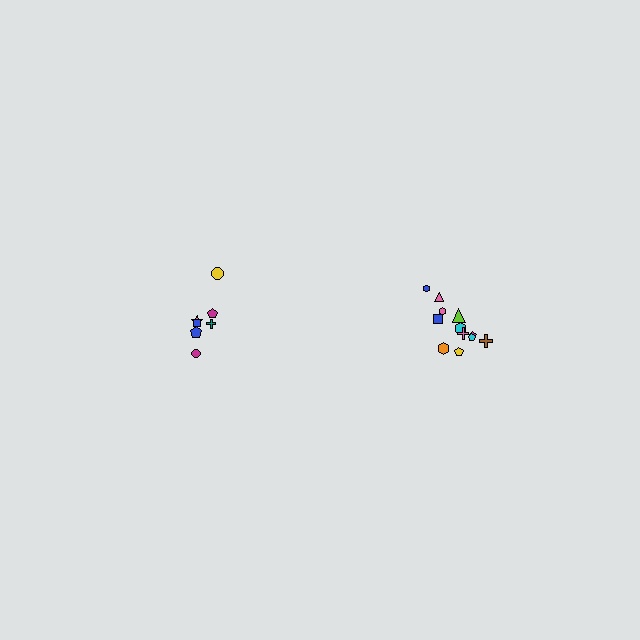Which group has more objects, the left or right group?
The right group.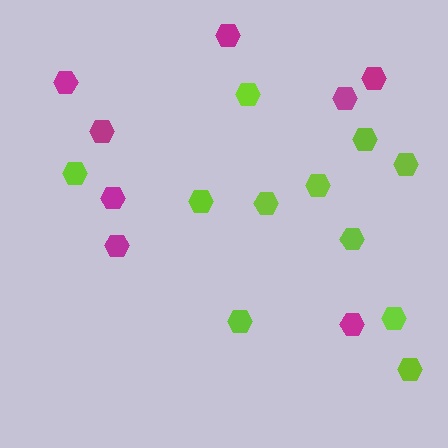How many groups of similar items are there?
There are 2 groups: one group of magenta hexagons (8) and one group of lime hexagons (11).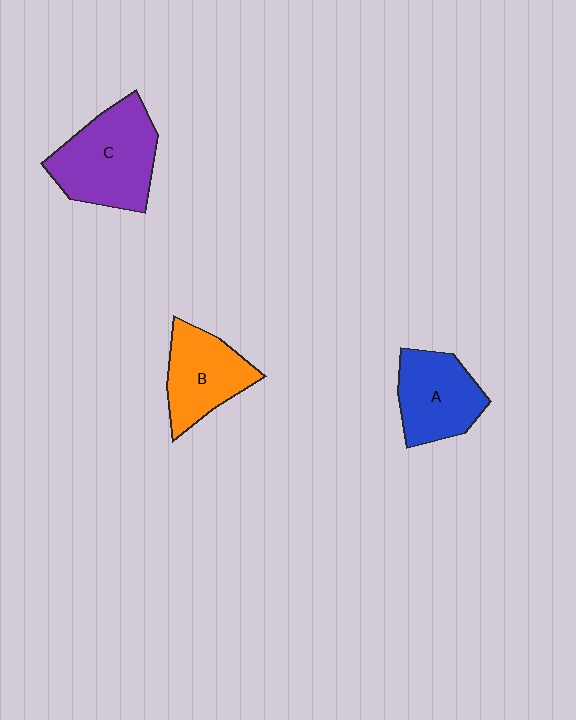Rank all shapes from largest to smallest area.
From largest to smallest: C (purple), A (blue), B (orange).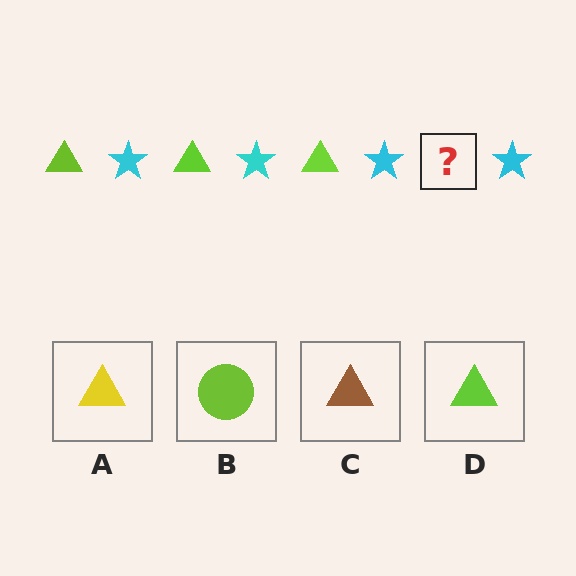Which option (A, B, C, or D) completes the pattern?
D.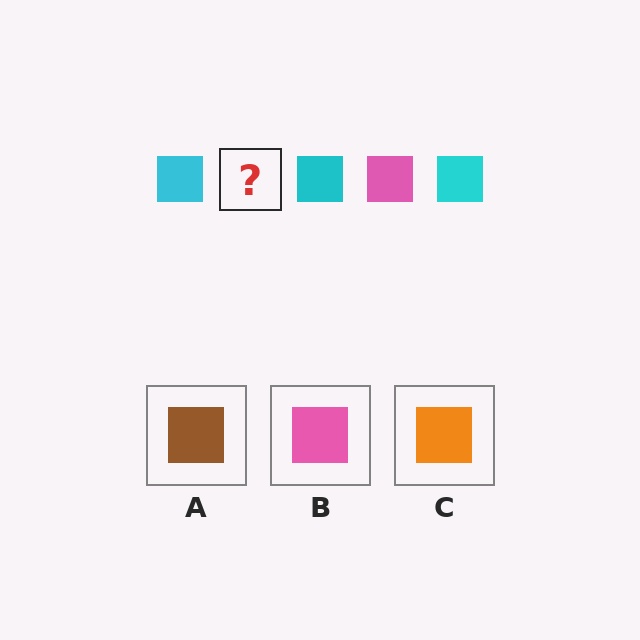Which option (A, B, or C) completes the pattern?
B.